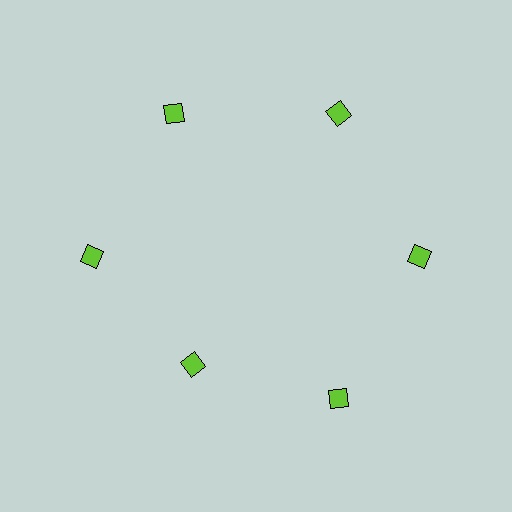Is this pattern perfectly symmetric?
No. The 6 lime squares are arranged in a ring, but one element near the 7 o'clock position is pulled inward toward the center, breaking the 6-fold rotational symmetry.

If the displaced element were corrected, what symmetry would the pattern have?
It would have 6-fold rotational symmetry — the pattern would map onto itself every 60 degrees.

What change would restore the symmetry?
The symmetry would be restored by moving it outward, back onto the ring so that all 6 squares sit at equal angles and equal distance from the center.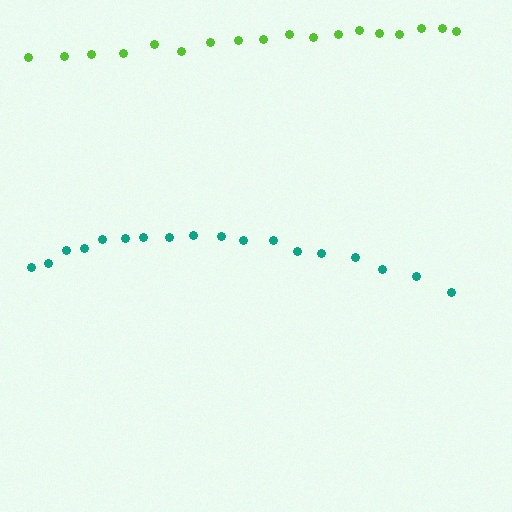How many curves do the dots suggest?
There are 2 distinct paths.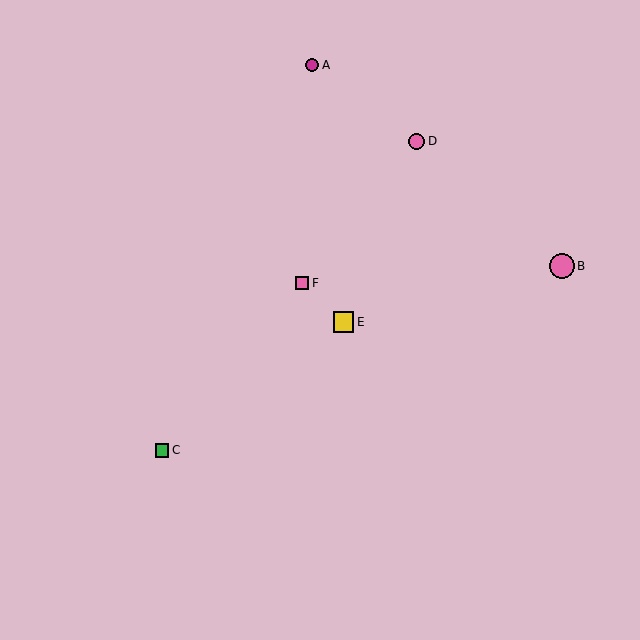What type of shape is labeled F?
Shape F is a pink square.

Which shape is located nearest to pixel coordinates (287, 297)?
The pink square (labeled F) at (302, 283) is nearest to that location.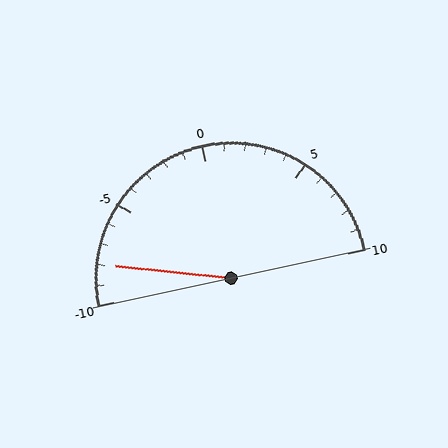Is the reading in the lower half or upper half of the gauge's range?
The reading is in the lower half of the range (-10 to 10).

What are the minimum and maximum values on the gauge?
The gauge ranges from -10 to 10.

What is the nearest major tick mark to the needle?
The nearest major tick mark is -10.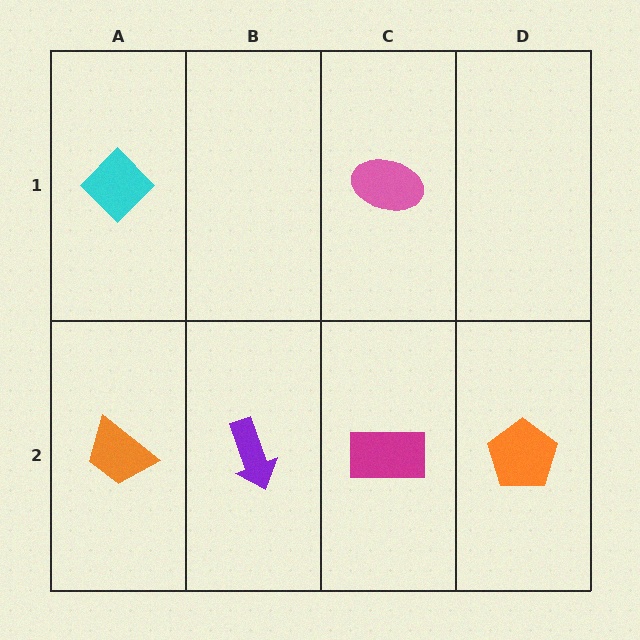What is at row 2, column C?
A magenta rectangle.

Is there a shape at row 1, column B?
No, that cell is empty.